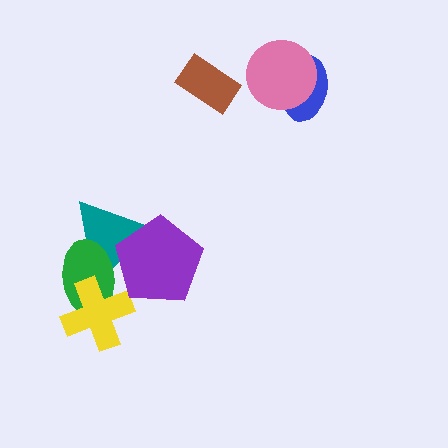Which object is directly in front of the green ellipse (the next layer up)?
The yellow cross is directly in front of the green ellipse.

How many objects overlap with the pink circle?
1 object overlaps with the pink circle.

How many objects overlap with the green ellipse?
3 objects overlap with the green ellipse.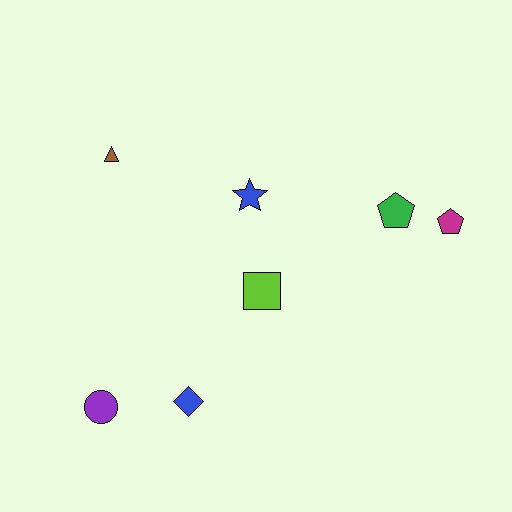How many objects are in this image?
There are 7 objects.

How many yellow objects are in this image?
There are no yellow objects.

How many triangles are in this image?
There is 1 triangle.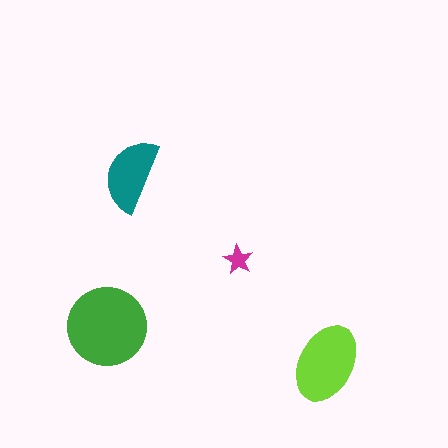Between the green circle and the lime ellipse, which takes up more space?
The green circle.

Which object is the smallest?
The magenta star.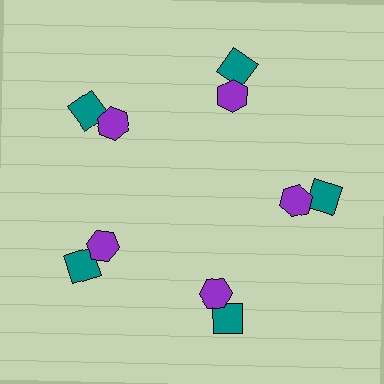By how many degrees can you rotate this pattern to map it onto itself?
The pattern maps onto itself every 72 degrees of rotation.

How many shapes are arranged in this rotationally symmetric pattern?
There are 10 shapes, arranged in 5 groups of 2.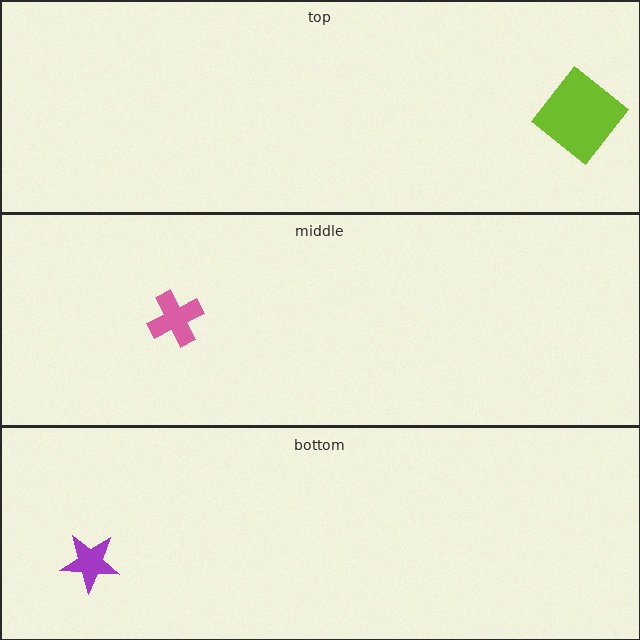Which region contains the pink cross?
The middle region.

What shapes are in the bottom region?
The purple star.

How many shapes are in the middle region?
1.